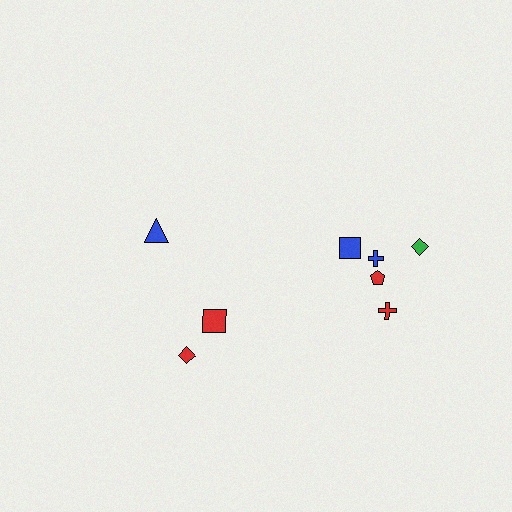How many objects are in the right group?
There are 5 objects.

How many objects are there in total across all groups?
There are 8 objects.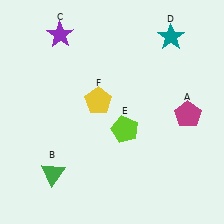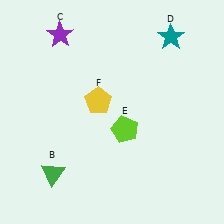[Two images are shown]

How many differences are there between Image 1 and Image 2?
There is 1 difference between the two images.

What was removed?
The magenta pentagon (A) was removed in Image 2.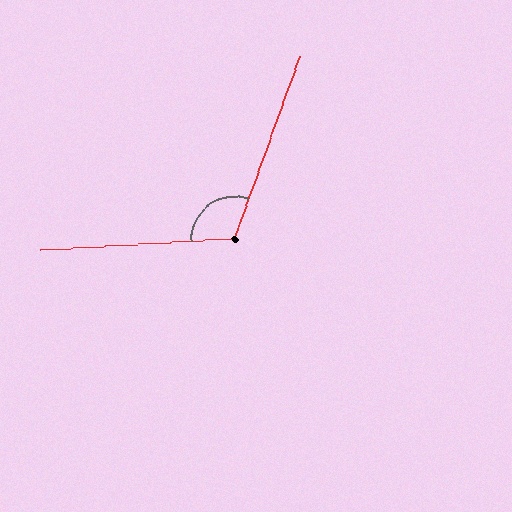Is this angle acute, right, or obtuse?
It is obtuse.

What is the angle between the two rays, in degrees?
Approximately 113 degrees.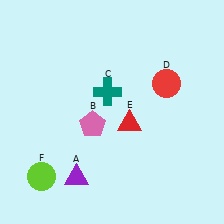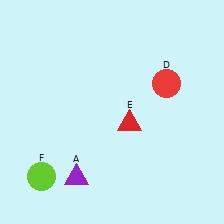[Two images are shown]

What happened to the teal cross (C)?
The teal cross (C) was removed in Image 2. It was in the top-left area of Image 1.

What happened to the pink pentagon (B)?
The pink pentagon (B) was removed in Image 2. It was in the bottom-left area of Image 1.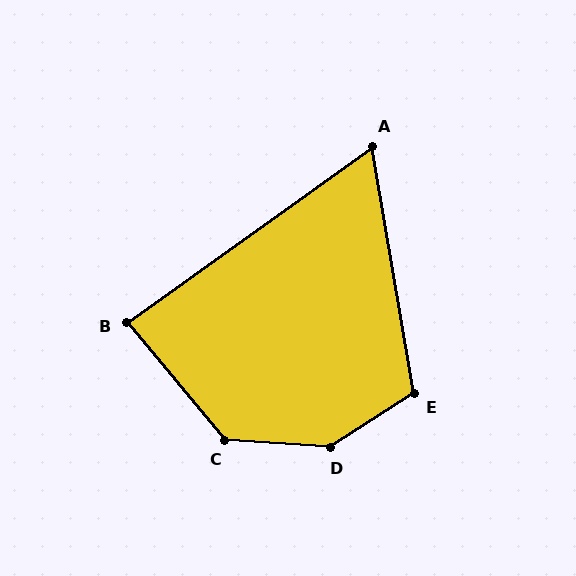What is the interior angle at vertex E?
Approximately 113 degrees (obtuse).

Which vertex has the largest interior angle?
D, at approximately 144 degrees.